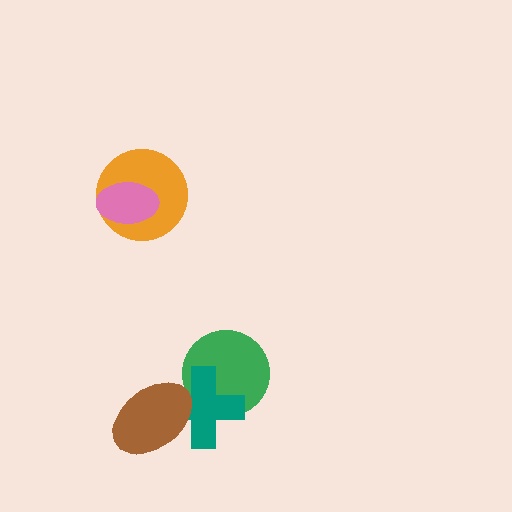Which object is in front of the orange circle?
The pink ellipse is in front of the orange circle.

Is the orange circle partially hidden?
Yes, it is partially covered by another shape.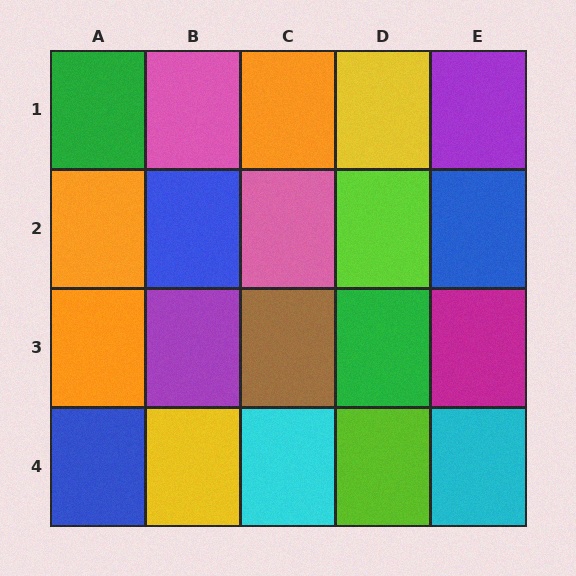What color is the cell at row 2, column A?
Orange.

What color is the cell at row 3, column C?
Brown.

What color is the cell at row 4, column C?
Cyan.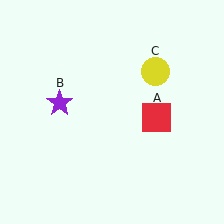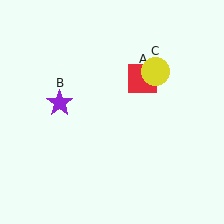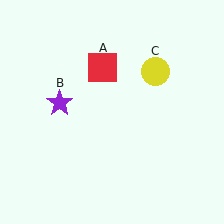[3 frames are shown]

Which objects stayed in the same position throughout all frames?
Purple star (object B) and yellow circle (object C) remained stationary.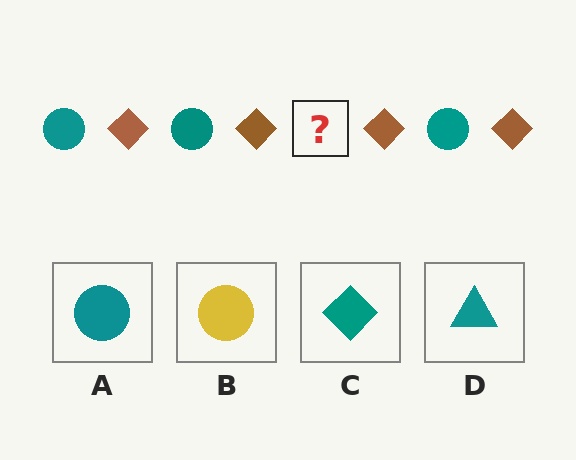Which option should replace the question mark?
Option A.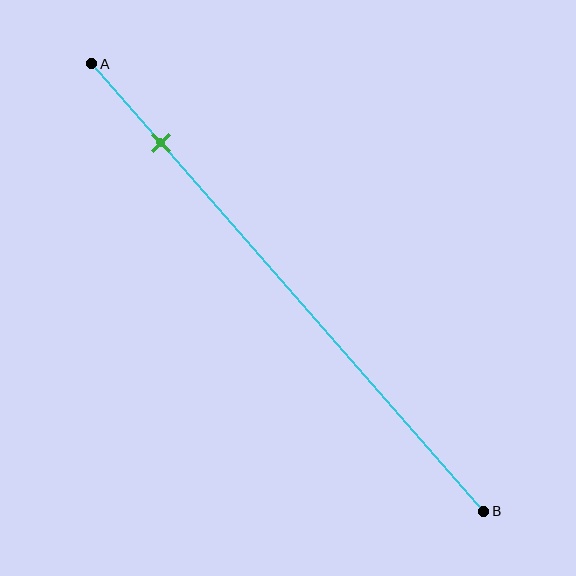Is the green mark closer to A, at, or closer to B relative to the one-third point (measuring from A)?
The green mark is closer to point A than the one-third point of segment AB.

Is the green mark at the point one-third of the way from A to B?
No, the mark is at about 20% from A, not at the 33% one-third point.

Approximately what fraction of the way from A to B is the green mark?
The green mark is approximately 20% of the way from A to B.